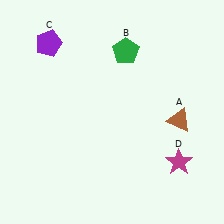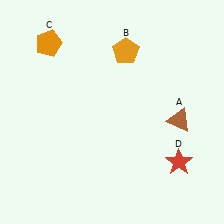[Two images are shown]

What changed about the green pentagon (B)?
In Image 1, B is green. In Image 2, it changed to orange.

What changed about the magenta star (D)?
In Image 1, D is magenta. In Image 2, it changed to red.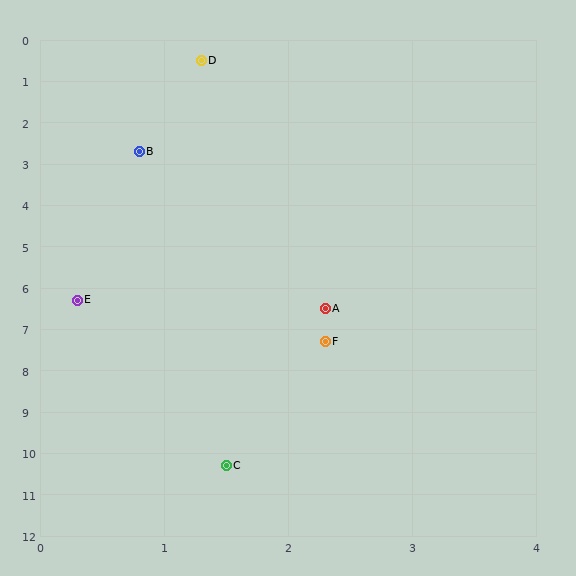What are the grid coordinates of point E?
Point E is at approximately (0.3, 6.3).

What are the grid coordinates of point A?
Point A is at approximately (2.3, 6.5).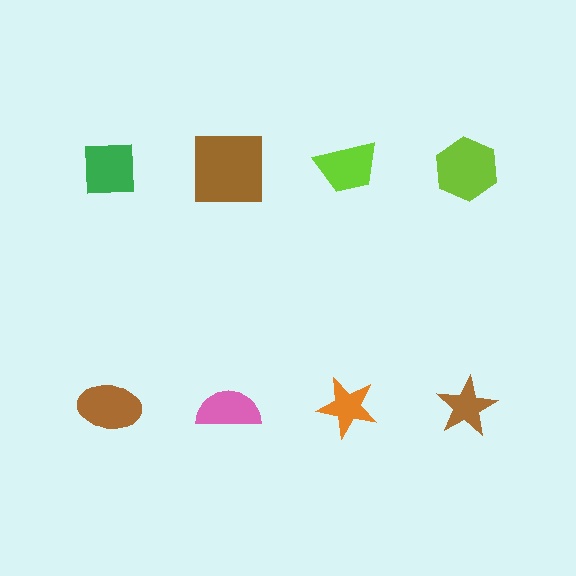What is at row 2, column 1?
A brown ellipse.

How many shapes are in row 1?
4 shapes.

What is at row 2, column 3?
An orange star.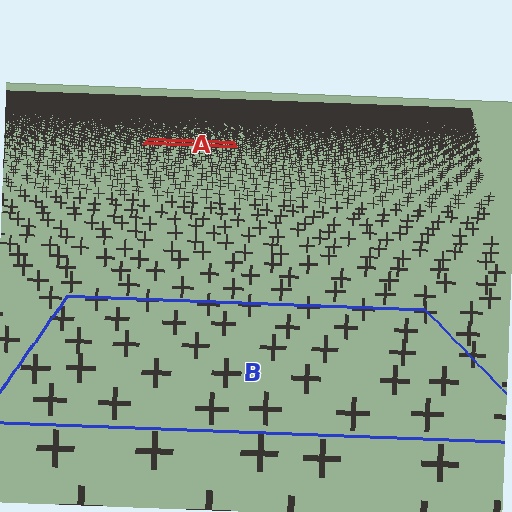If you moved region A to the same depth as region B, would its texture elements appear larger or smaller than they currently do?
They would appear larger. At a closer depth, the same texture elements are projected at a bigger on-screen size.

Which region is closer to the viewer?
Region B is closer. The texture elements there are larger and more spread out.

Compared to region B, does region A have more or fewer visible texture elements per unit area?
Region A has more texture elements per unit area — they are packed more densely because it is farther away.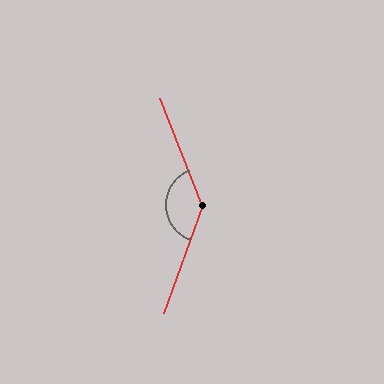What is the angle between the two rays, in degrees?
Approximately 139 degrees.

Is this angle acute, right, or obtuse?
It is obtuse.